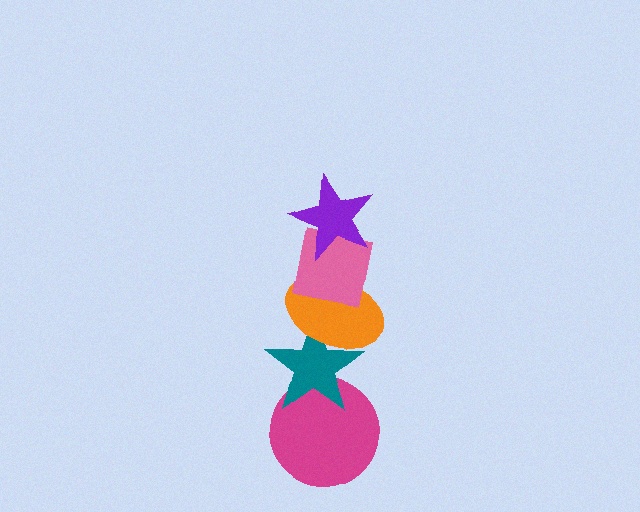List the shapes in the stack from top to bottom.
From top to bottom: the purple star, the pink square, the orange ellipse, the teal star, the magenta circle.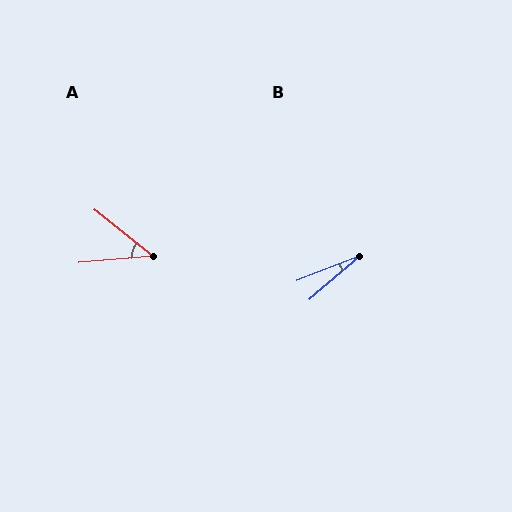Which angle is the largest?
A, at approximately 44 degrees.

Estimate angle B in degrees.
Approximately 19 degrees.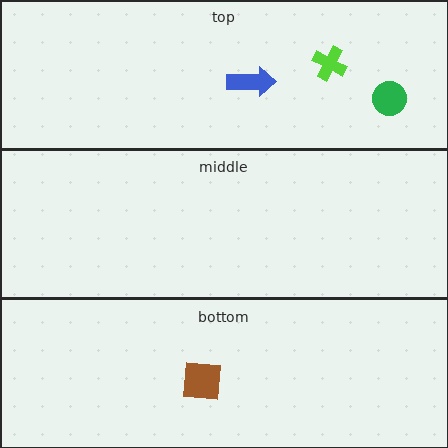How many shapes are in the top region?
3.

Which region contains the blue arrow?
The top region.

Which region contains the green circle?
The top region.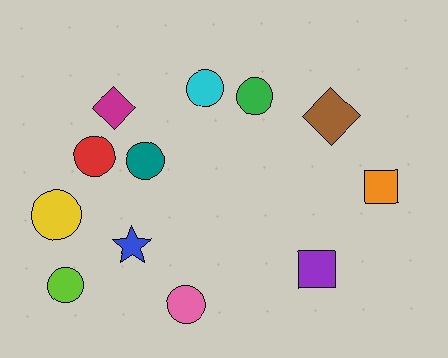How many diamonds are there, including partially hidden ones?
There are 2 diamonds.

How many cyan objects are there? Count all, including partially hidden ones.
There is 1 cyan object.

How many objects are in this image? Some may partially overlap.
There are 12 objects.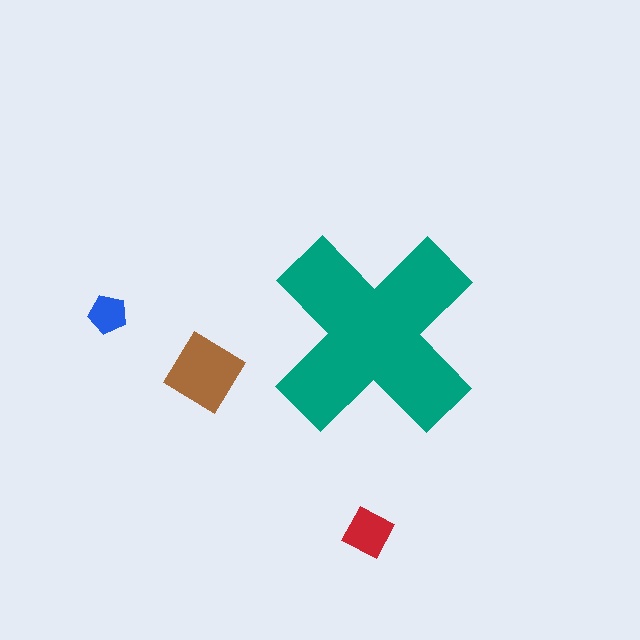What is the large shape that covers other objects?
A teal cross.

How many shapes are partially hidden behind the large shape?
0 shapes are partially hidden.